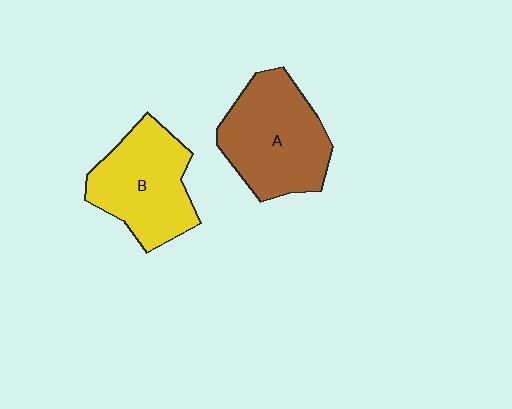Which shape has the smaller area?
Shape B (yellow).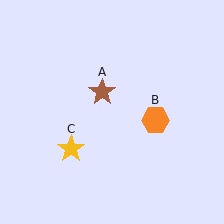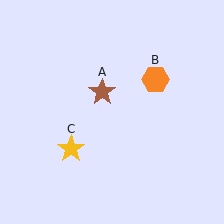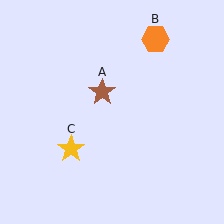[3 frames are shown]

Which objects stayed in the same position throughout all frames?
Brown star (object A) and yellow star (object C) remained stationary.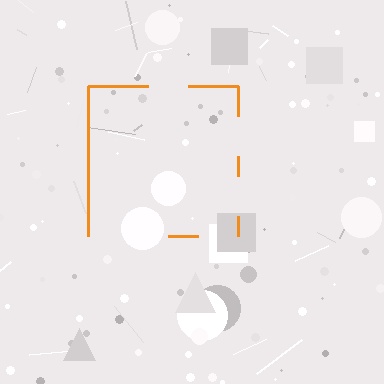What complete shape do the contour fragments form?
The contour fragments form a square.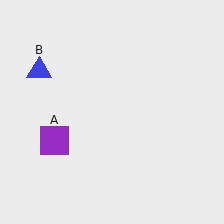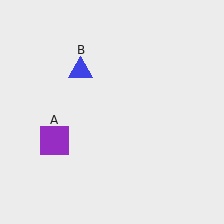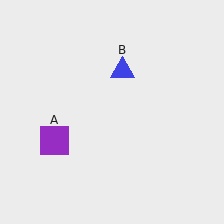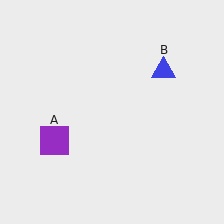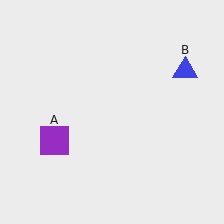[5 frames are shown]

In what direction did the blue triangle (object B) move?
The blue triangle (object B) moved right.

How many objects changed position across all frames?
1 object changed position: blue triangle (object B).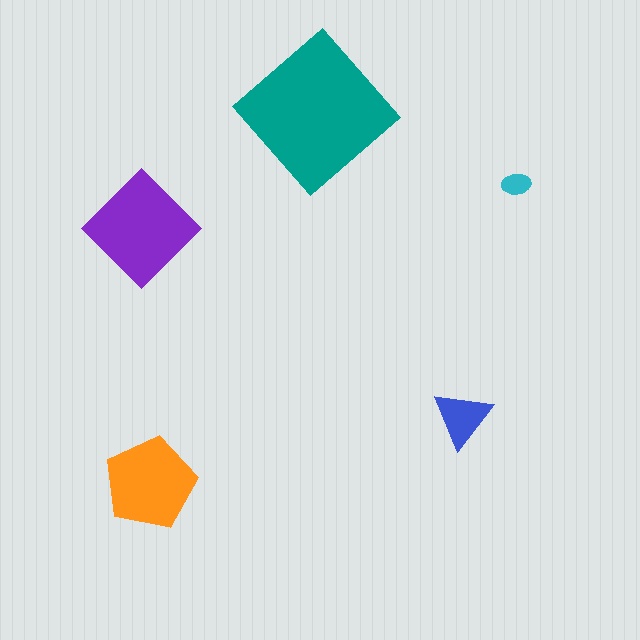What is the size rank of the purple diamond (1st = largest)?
2nd.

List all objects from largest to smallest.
The teal diamond, the purple diamond, the orange pentagon, the blue triangle, the cyan ellipse.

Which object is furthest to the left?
The purple diamond is leftmost.